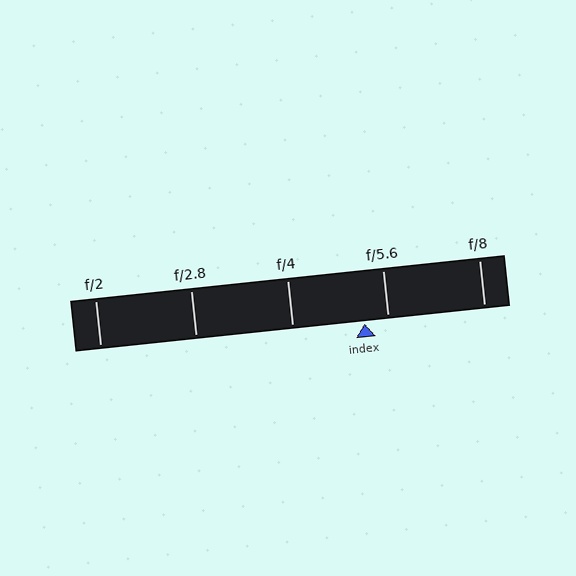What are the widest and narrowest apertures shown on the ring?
The widest aperture shown is f/2 and the narrowest is f/8.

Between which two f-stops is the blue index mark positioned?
The index mark is between f/4 and f/5.6.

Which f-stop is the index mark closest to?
The index mark is closest to f/5.6.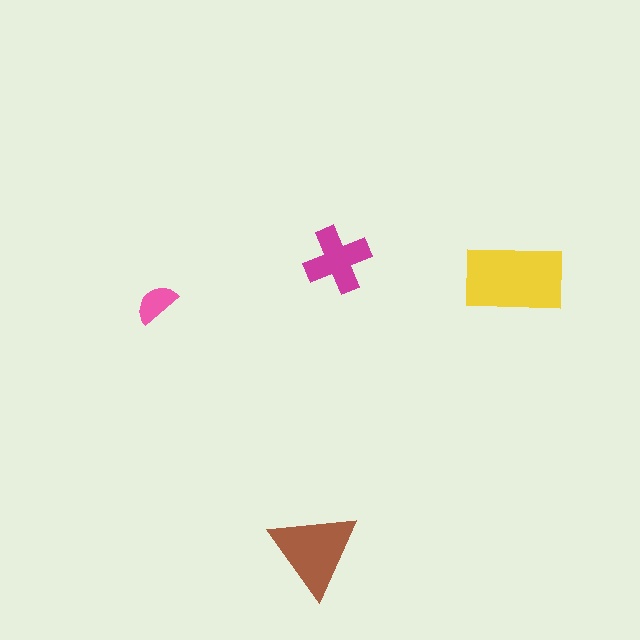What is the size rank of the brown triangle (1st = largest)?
2nd.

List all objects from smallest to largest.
The pink semicircle, the magenta cross, the brown triangle, the yellow rectangle.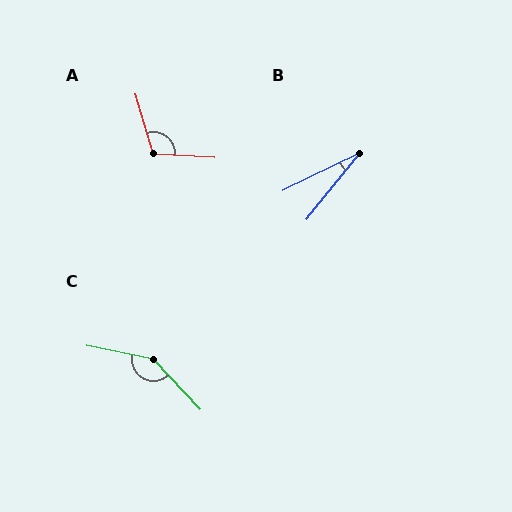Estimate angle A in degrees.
Approximately 109 degrees.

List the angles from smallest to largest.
B (25°), A (109°), C (145°).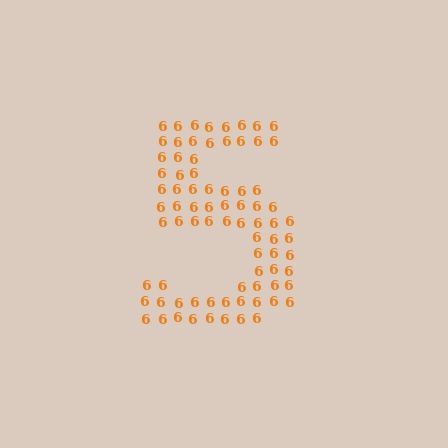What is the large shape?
The large shape is the digit 5.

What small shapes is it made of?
It is made of small digit 6's.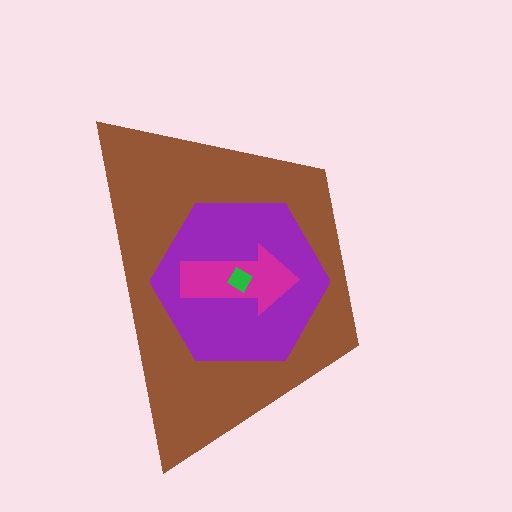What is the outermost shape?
The brown trapezoid.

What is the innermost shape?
The green diamond.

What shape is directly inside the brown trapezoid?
The purple hexagon.